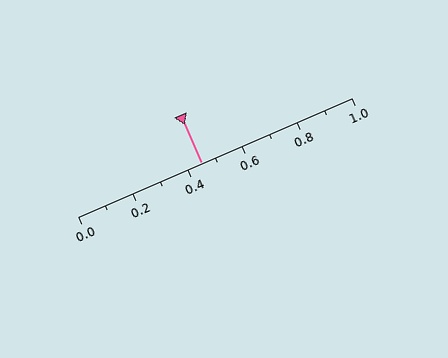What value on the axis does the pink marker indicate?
The marker indicates approximately 0.45.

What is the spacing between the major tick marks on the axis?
The major ticks are spaced 0.2 apart.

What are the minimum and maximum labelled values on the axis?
The axis runs from 0.0 to 1.0.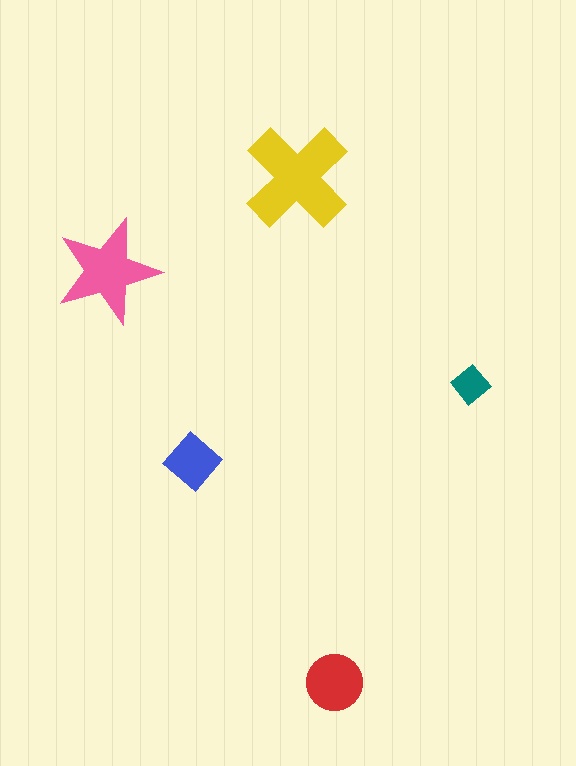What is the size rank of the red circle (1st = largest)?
3rd.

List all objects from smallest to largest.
The teal diamond, the blue diamond, the red circle, the pink star, the yellow cross.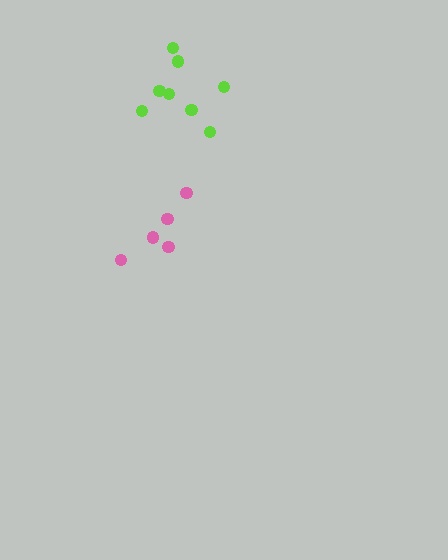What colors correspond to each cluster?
The clusters are colored: lime, pink.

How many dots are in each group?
Group 1: 8 dots, Group 2: 5 dots (13 total).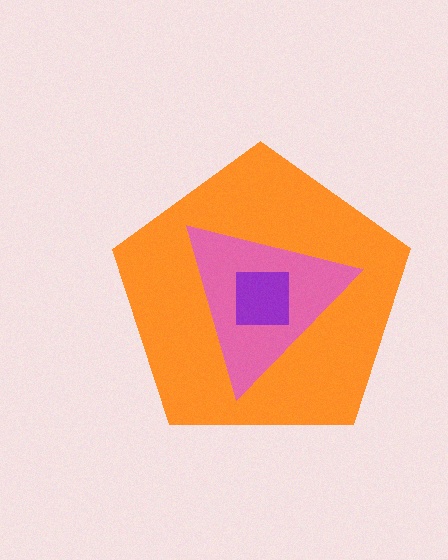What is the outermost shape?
The orange pentagon.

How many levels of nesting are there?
3.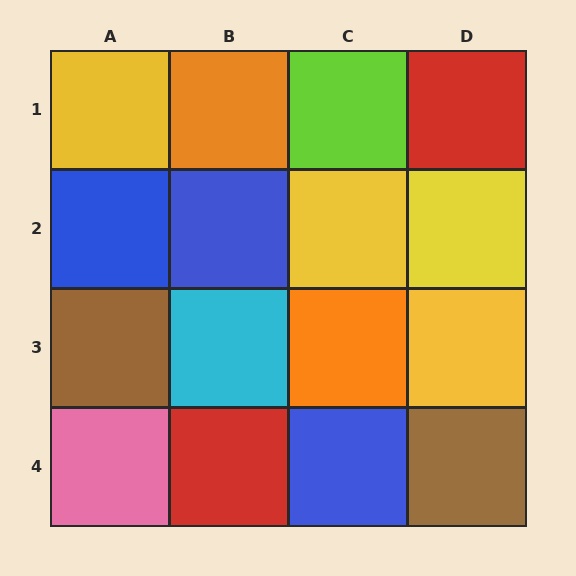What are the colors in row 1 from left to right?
Yellow, orange, lime, red.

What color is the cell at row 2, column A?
Blue.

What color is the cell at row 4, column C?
Blue.